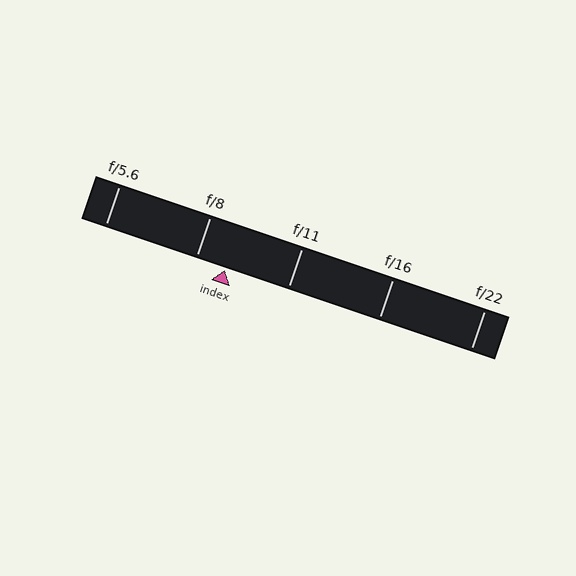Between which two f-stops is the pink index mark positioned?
The index mark is between f/8 and f/11.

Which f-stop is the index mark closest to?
The index mark is closest to f/8.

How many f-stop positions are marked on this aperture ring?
There are 5 f-stop positions marked.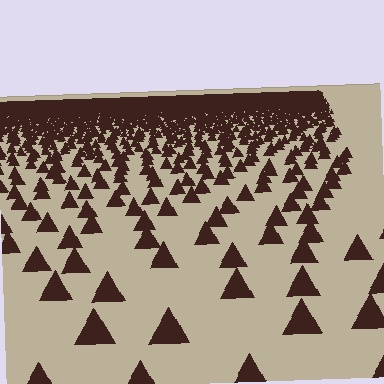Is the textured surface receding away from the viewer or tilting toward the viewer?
The surface is receding away from the viewer. Texture elements get smaller and denser toward the top.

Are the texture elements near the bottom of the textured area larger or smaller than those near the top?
Larger. Near the bottom, elements are closer to the viewer and appear at a bigger on-screen size.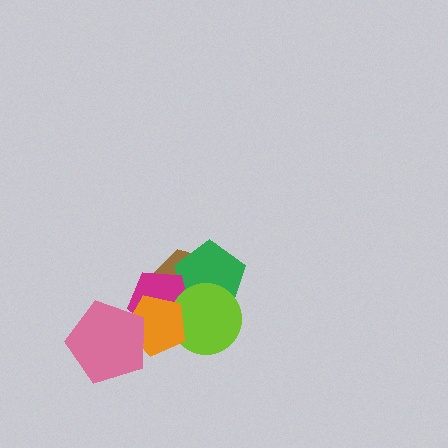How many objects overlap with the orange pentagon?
4 objects overlap with the orange pentagon.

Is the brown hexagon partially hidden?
Yes, it is partially covered by another shape.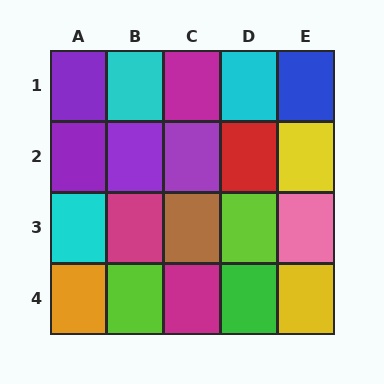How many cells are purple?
4 cells are purple.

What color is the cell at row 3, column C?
Brown.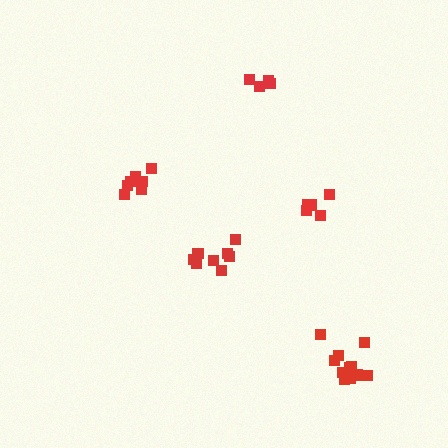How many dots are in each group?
Group 1: 8 dots, Group 2: 11 dots, Group 3: 5 dots, Group 4: 7 dots, Group 5: 5 dots (36 total).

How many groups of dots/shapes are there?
There are 5 groups.